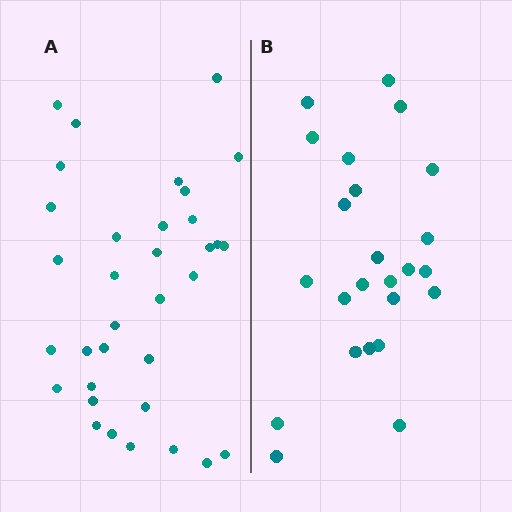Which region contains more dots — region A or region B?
Region A (the left region) has more dots.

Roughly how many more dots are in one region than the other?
Region A has roughly 10 or so more dots than region B.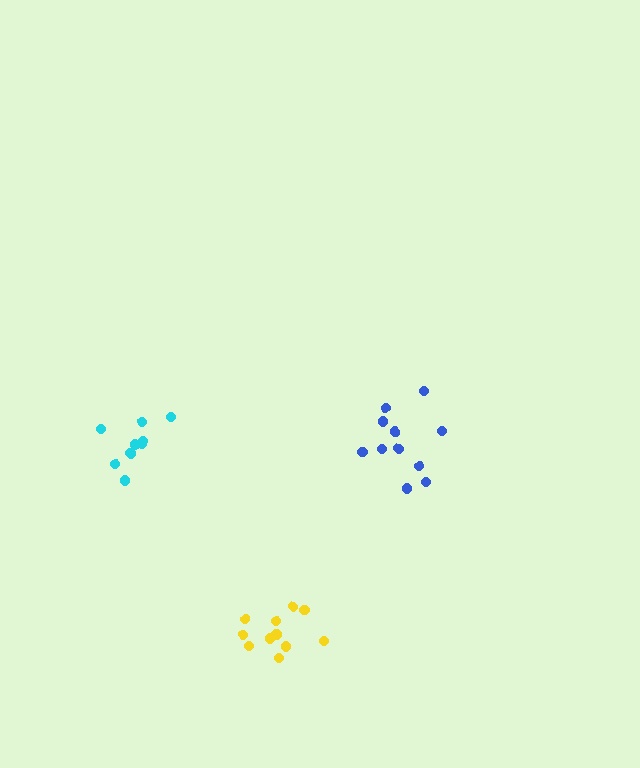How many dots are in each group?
Group 1: 11 dots, Group 2: 11 dots, Group 3: 10 dots (32 total).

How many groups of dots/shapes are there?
There are 3 groups.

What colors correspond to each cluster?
The clusters are colored: blue, yellow, cyan.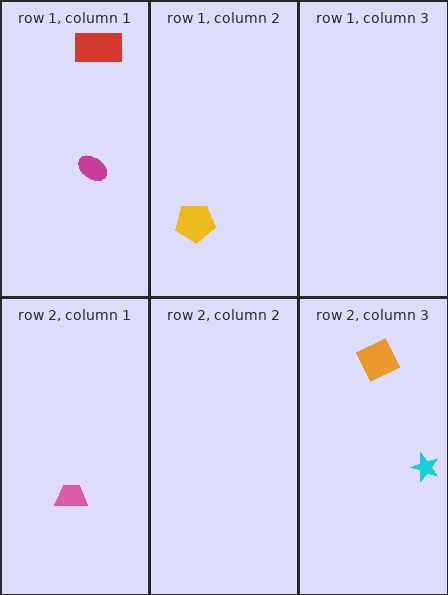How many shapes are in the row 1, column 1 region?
2.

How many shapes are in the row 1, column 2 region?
1.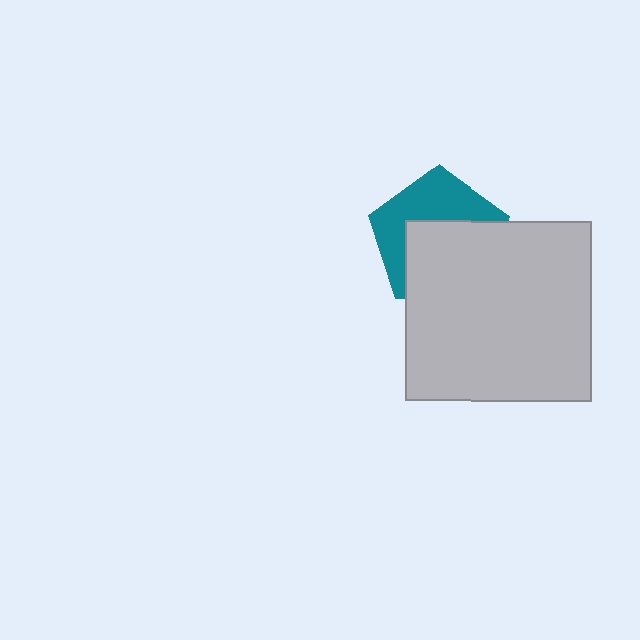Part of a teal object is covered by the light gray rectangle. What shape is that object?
It is a pentagon.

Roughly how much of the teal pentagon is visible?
About half of it is visible (roughly 46%).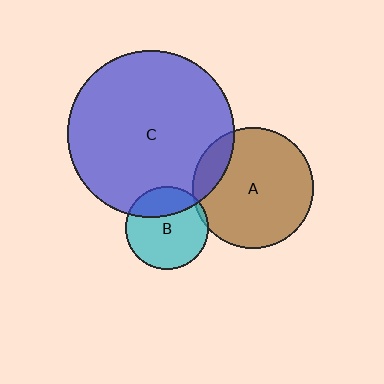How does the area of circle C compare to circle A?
Approximately 1.9 times.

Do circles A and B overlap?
Yes.